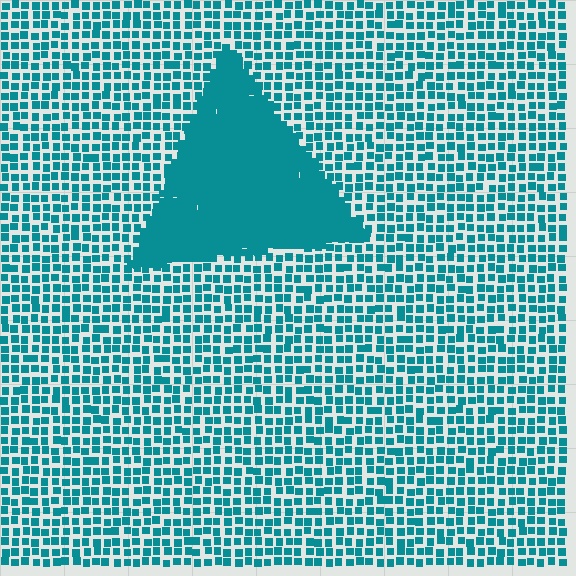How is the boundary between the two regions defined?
The boundary is defined by a change in element density (approximately 2.5x ratio). All elements are the same color, size, and shape.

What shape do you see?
I see a triangle.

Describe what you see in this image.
The image contains small teal elements arranged at two different densities. A triangle-shaped region is visible where the elements are more densely packed than the surrounding area.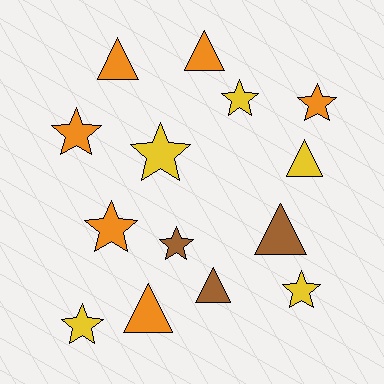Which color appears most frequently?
Orange, with 6 objects.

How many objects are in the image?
There are 14 objects.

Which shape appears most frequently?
Star, with 8 objects.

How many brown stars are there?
There is 1 brown star.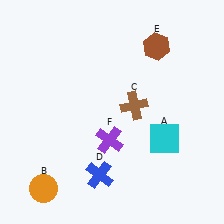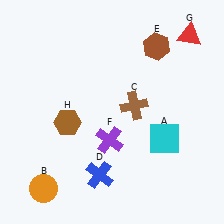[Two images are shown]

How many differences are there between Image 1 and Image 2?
There are 2 differences between the two images.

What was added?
A red triangle (G), a brown hexagon (H) were added in Image 2.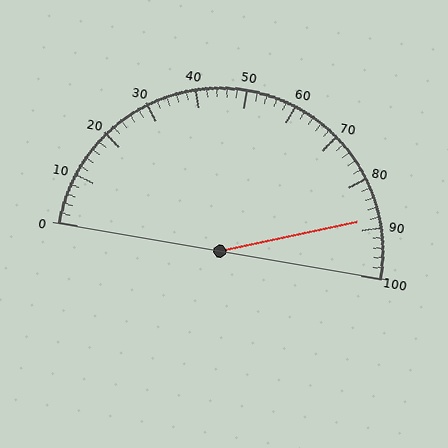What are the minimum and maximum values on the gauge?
The gauge ranges from 0 to 100.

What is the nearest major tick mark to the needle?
The nearest major tick mark is 90.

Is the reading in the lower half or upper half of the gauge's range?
The reading is in the upper half of the range (0 to 100).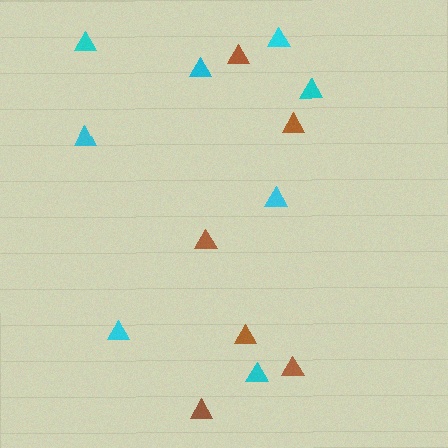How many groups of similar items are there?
There are 2 groups: one group of brown triangles (6) and one group of cyan triangles (8).